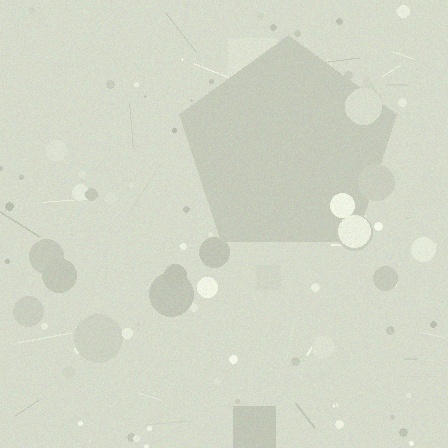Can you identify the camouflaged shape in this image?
The camouflaged shape is a pentagon.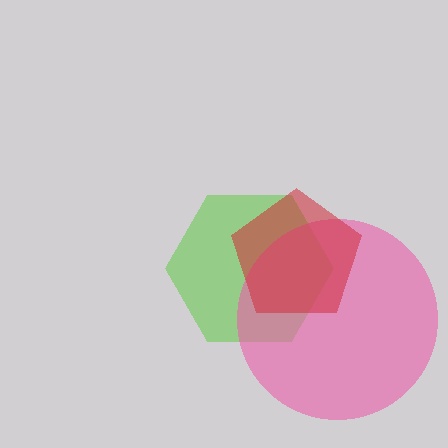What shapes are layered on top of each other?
The layered shapes are: a lime hexagon, a pink circle, a red pentagon.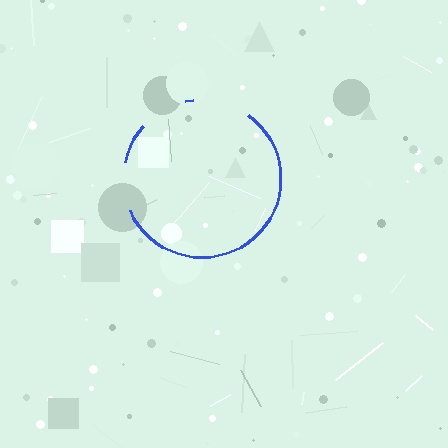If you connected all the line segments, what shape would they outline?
They would outline a circle.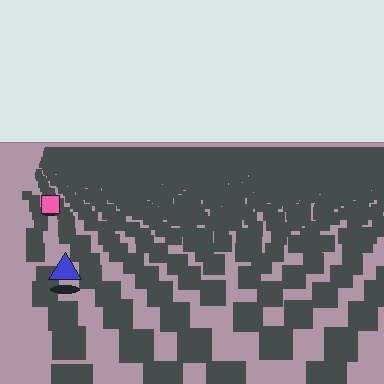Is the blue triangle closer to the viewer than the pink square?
Yes. The blue triangle is closer — you can tell from the texture gradient: the ground texture is coarser near it.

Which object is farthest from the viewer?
The pink square is farthest from the viewer. It appears smaller and the ground texture around it is denser.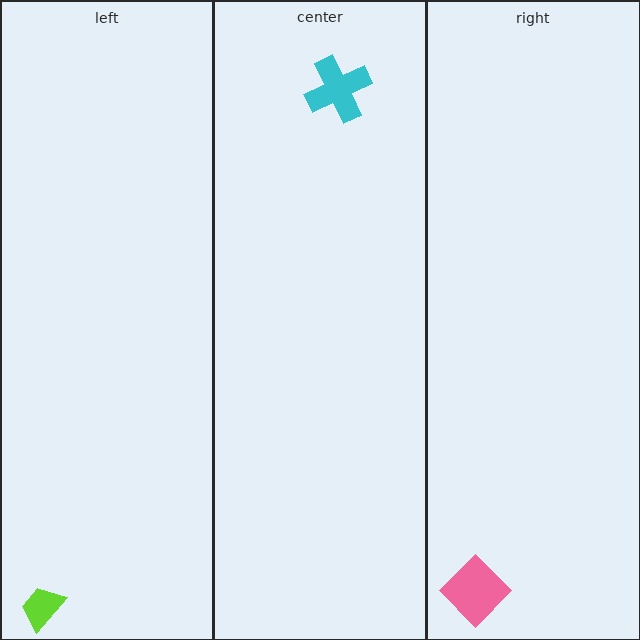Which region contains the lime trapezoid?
The left region.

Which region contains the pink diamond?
The right region.